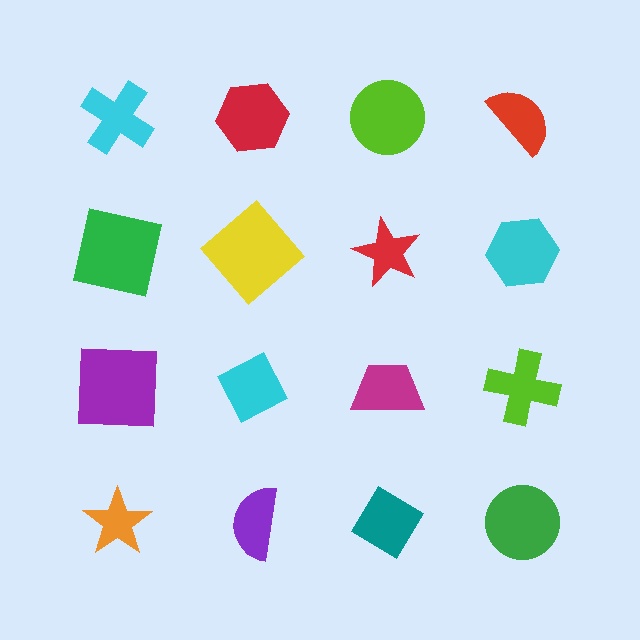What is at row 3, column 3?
A magenta trapezoid.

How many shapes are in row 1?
4 shapes.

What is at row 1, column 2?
A red hexagon.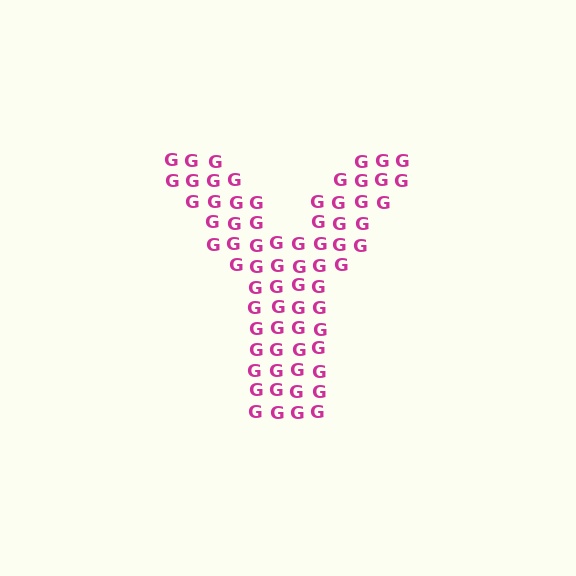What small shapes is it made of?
It is made of small letter G's.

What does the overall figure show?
The overall figure shows the letter Y.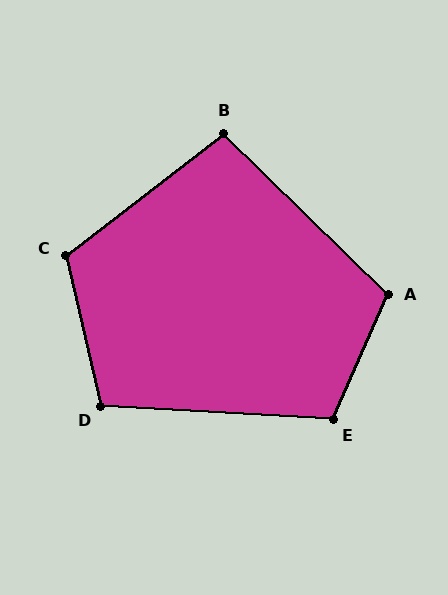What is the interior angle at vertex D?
Approximately 107 degrees (obtuse).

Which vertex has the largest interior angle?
C, at approximately 114 degrees.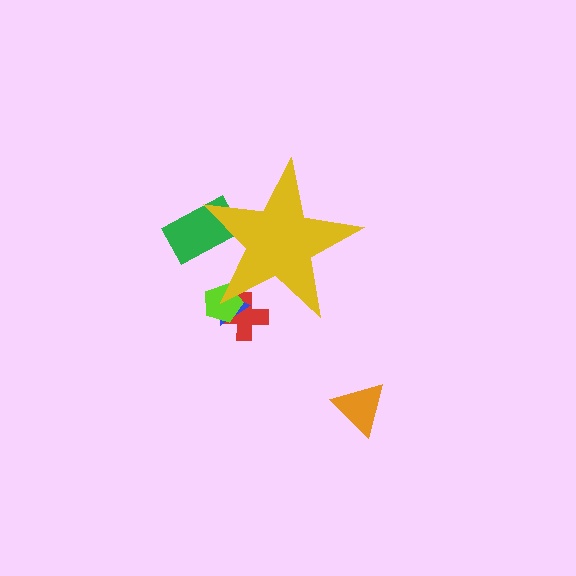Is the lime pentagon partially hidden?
Yes, the lime pentagon is partially hidden behind the yellow star.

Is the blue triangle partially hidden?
Yes, the blue triangle is partially hidden behind the yellow star.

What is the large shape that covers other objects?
A yellow star.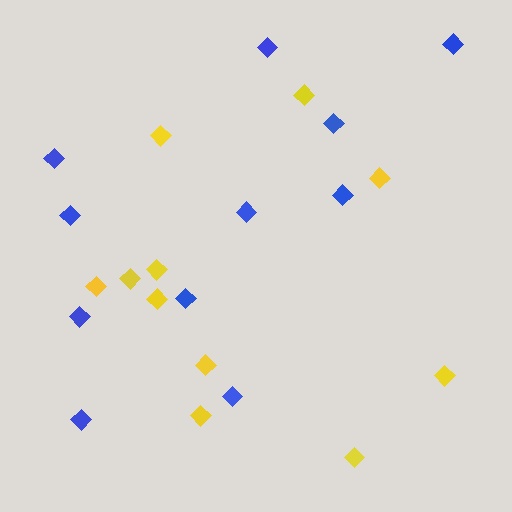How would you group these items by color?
There are 2 groups: one group of yellow diamonds (11) and one group of blue diamonds (11).